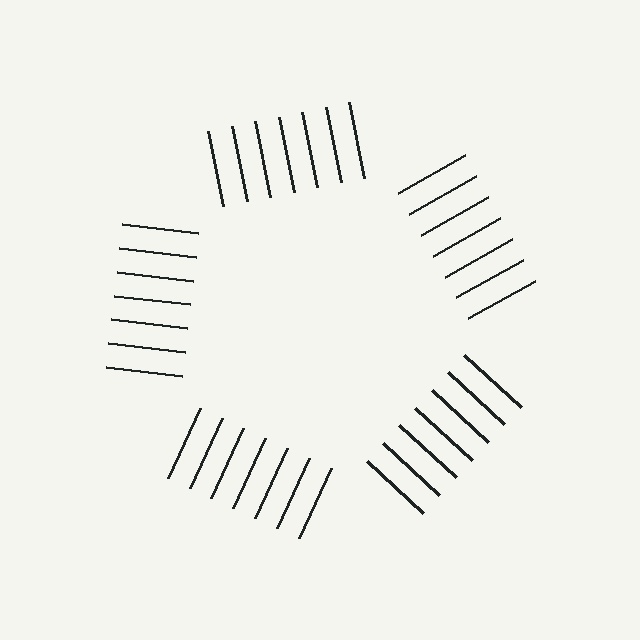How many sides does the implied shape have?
5 sides — the line-ends trace a pentagon.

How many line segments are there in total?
35 — 7 along each of the 5 edges.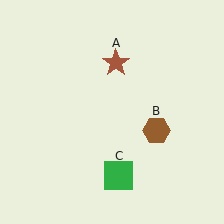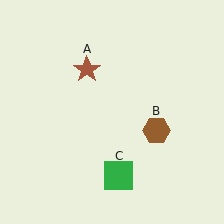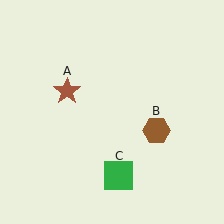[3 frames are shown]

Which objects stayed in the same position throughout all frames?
Brown hexagon (object B) and green square (object C) remained stationary.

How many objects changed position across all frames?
1 object changed position: brown star (object A).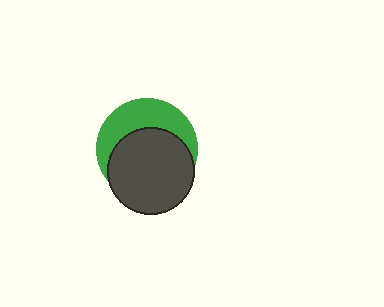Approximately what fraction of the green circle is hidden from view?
Roughly 60% of the green circle is hidden behind the dark gray circle.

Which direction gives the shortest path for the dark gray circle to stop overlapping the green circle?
Moving down gives the shortest separation.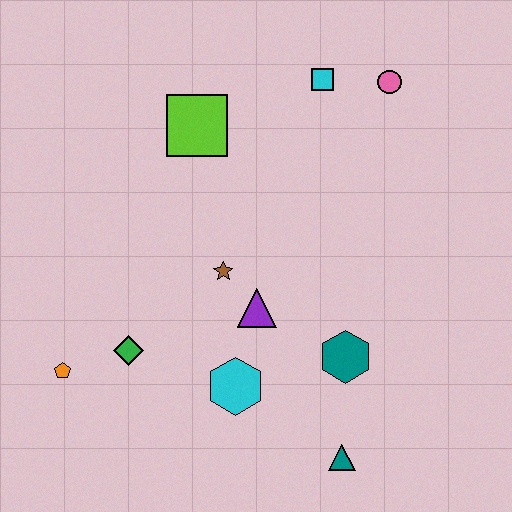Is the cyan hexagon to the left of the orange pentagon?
No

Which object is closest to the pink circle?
The cyan square is closest to the pink circle.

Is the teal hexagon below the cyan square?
Yes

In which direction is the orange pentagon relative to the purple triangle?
The orange pentagon is to the left of the purple triangle.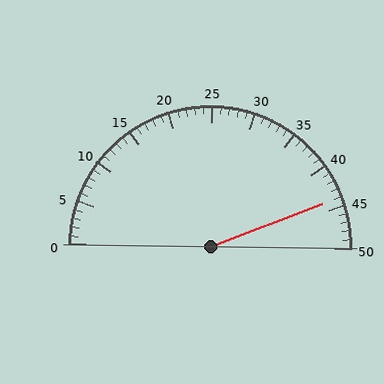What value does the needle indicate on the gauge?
The needle indicates approximately 44.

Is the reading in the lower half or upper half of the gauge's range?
The reading is in the upper half of the range (0 to 50).